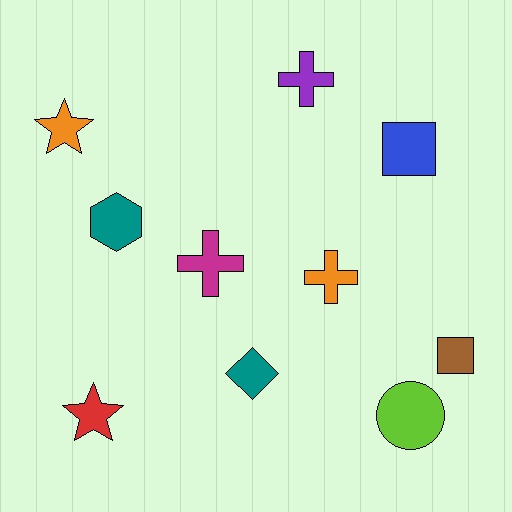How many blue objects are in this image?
There is 1 blue object.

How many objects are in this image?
There are 10 objects.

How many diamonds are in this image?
There is 1 diamond.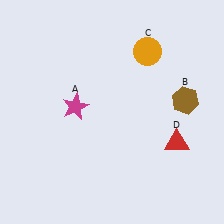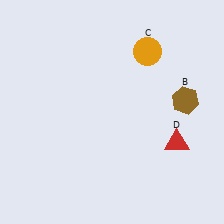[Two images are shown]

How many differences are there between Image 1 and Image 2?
There is 1 difference between the two images.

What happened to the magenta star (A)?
The magenta star (A) was removed in Image 2. It was in the top-left area of Image 1.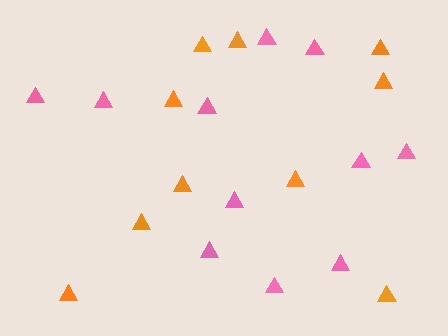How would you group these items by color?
There are 2 groups: one group of orange triangles (10) and one group of pink triangles (11).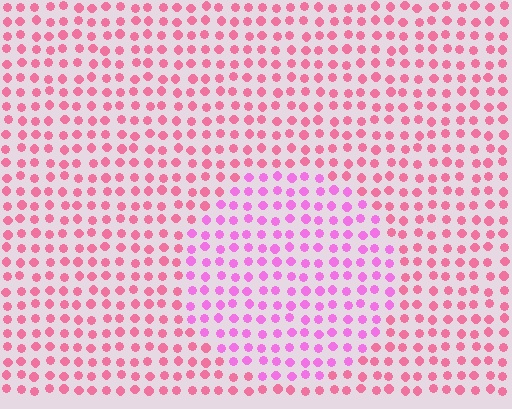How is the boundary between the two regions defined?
The boundary is defined purely by a slight shift in hue (about 34 degrees). Spacing, size, and orientation are identical on both sides.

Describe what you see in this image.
The image is filled with small pink elements in a uniform arrangement. A circle-shaped region is visible where the elements are tinted to a slightly different hue, forming a subtle color boundary.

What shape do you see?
I see a circle.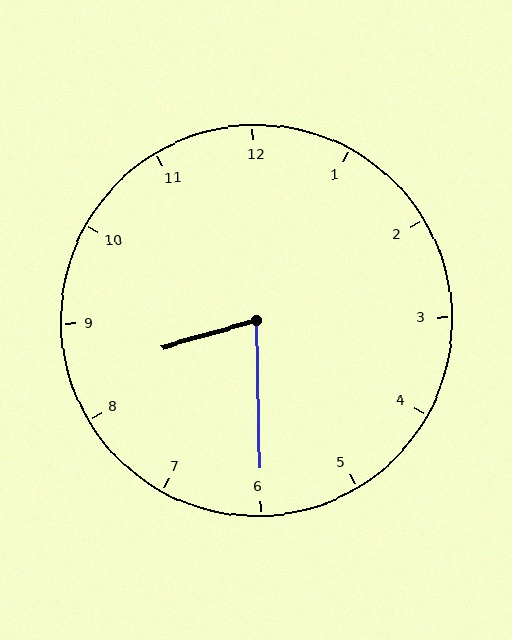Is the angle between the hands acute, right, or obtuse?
It is acute.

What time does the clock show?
8:30.